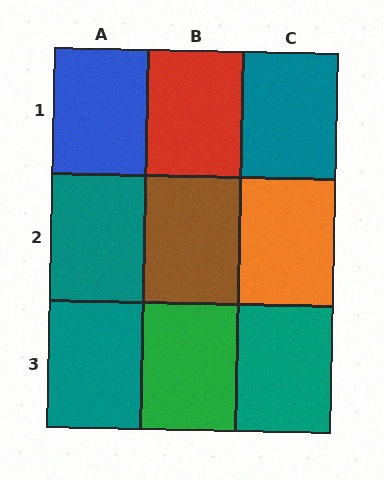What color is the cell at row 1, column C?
Teal.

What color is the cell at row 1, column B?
Red.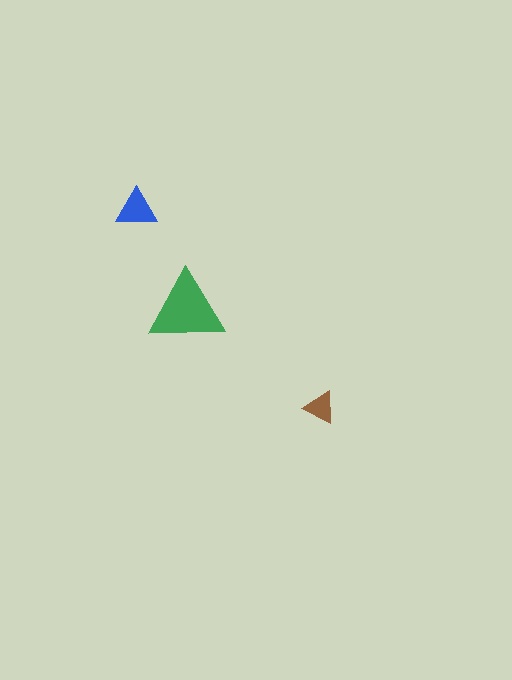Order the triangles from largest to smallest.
the green one, the blue one, the brown one.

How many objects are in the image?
There are 3 objects in the image.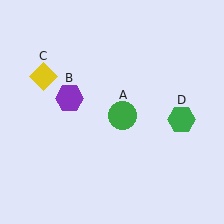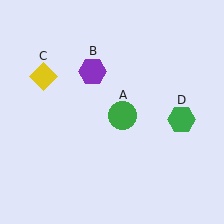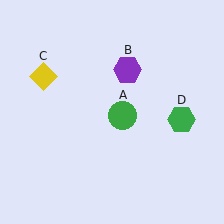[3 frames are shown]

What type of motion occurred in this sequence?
The purple hexagon (object B) rotated clockwise around the center of the scene.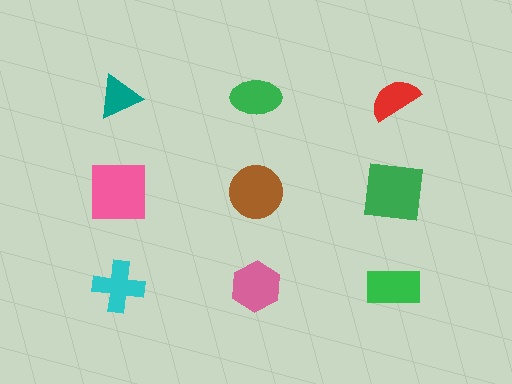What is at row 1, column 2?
A green ellipse.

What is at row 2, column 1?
A pink square.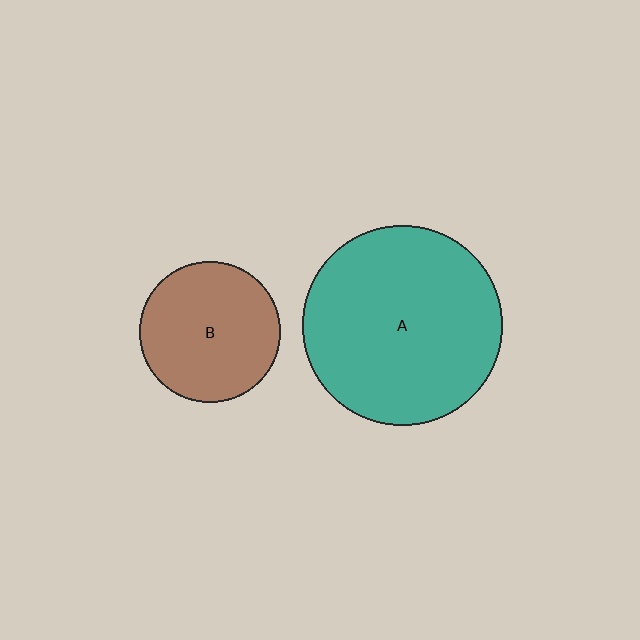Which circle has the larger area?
Circle A (teal).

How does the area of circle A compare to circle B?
Approximately 2.0 times.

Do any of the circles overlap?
No, none of the circles overlap.